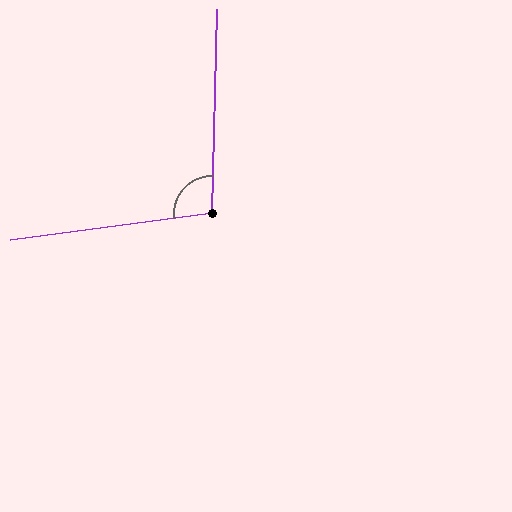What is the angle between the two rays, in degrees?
Approximately 99 degrees.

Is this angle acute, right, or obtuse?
It is obtuse.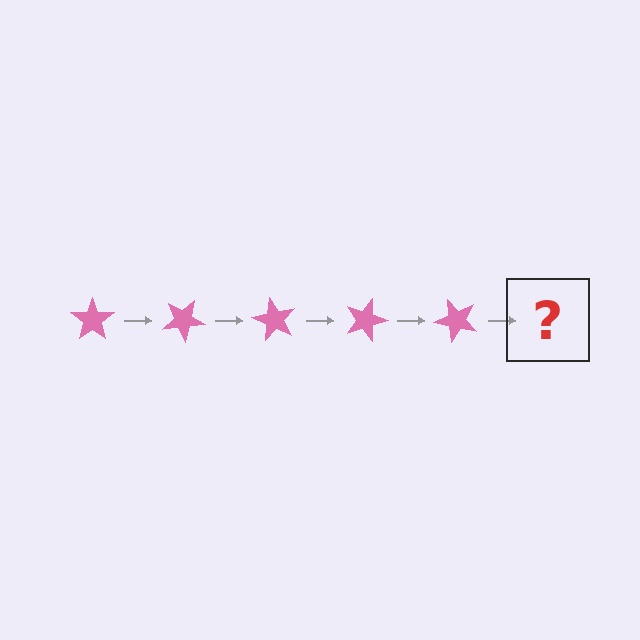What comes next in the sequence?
The next element should be a pink star rotated 150 degrees.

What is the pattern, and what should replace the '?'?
The pattern is that the star rotates 30 degrees each step. The '?' should be a pink star rotated 150 degrees.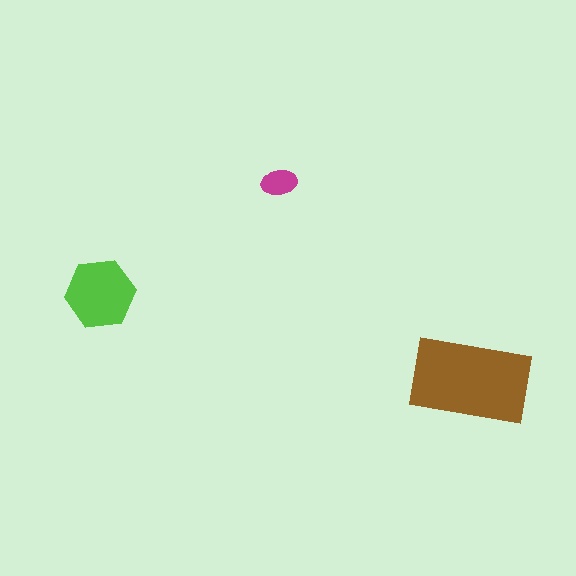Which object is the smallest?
The magenta ellipse.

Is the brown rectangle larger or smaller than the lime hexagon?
Larger.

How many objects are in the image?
There are 3 objects in the image.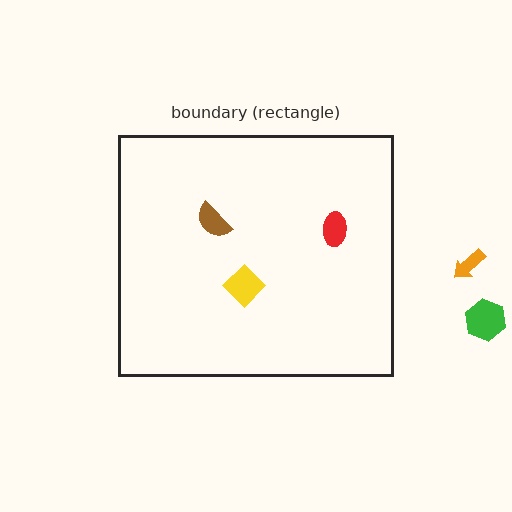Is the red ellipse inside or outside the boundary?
Inside.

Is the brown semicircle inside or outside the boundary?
Inside.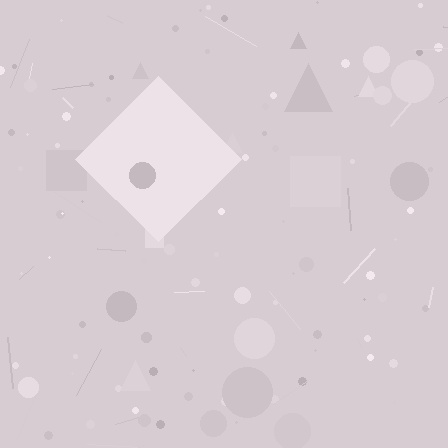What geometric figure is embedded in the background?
A diamond is embedded in the background.